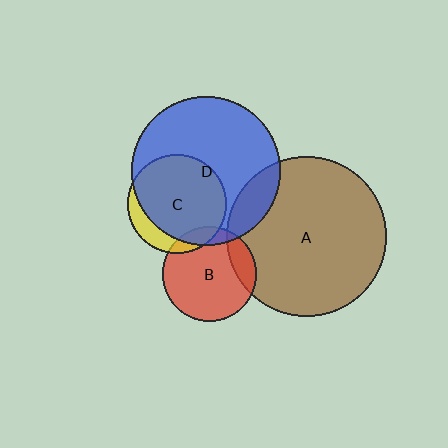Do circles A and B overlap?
Yes.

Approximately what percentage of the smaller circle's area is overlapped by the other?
Approximately 15%.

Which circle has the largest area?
Circle A (brown).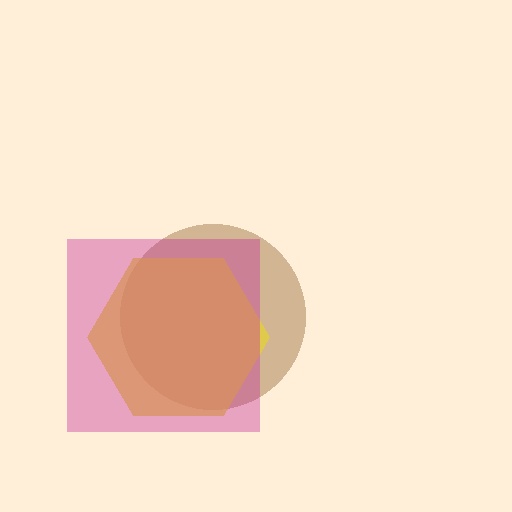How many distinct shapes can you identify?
There are 3 distinct shapes: a brown circle, a yellow hexagon, a magenta square.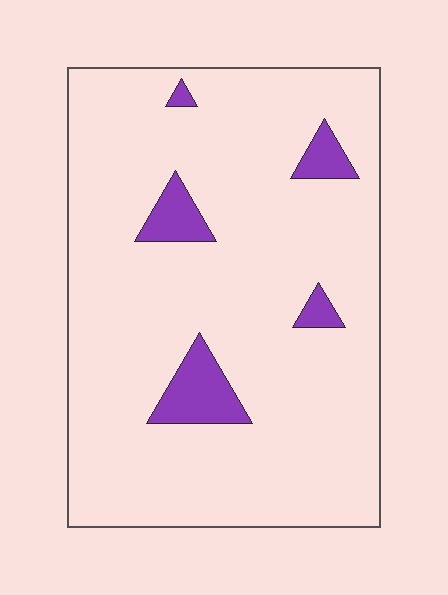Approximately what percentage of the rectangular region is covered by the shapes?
Approximately 10%.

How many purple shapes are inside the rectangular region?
5.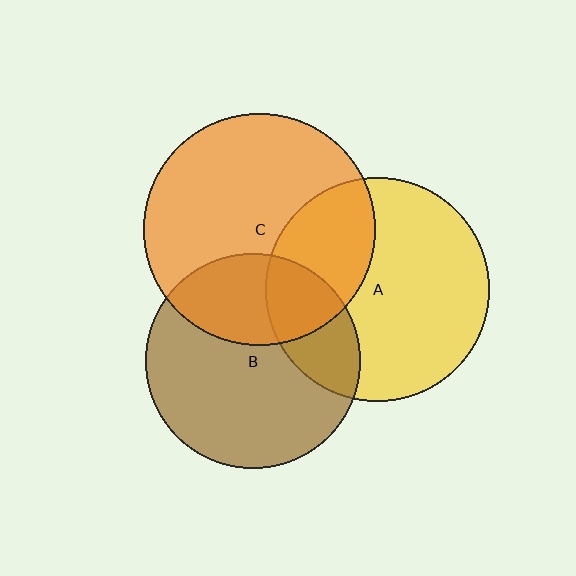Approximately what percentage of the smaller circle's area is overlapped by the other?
Approximately 25%.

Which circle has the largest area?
Circle C (orange).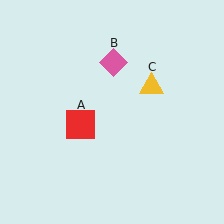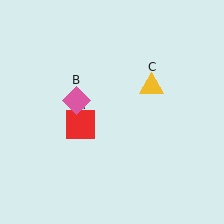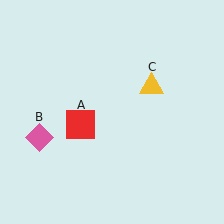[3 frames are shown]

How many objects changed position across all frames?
1 object changed position: pink diamond (object B).